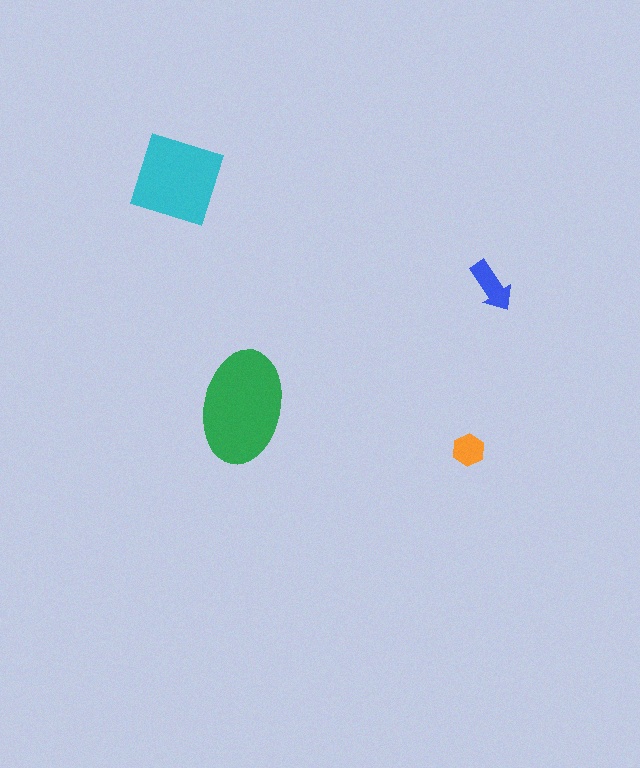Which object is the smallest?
The orange hexagon.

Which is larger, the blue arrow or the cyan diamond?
The cyan diamond.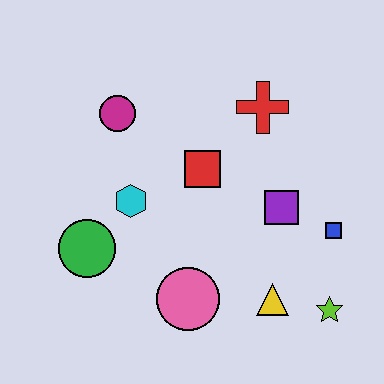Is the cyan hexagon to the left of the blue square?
Yes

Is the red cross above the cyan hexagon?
Yes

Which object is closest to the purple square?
The blue square is closest to the purple square.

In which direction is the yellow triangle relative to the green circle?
The yellow triangle is to the right of the green circle.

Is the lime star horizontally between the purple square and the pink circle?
No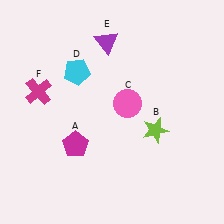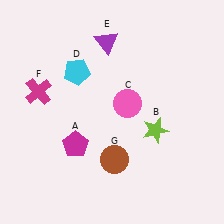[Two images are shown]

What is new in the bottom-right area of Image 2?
A brown circle (G) was added in the bottom-right area of Image 2.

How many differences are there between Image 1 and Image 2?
There is 1 difference between the two images.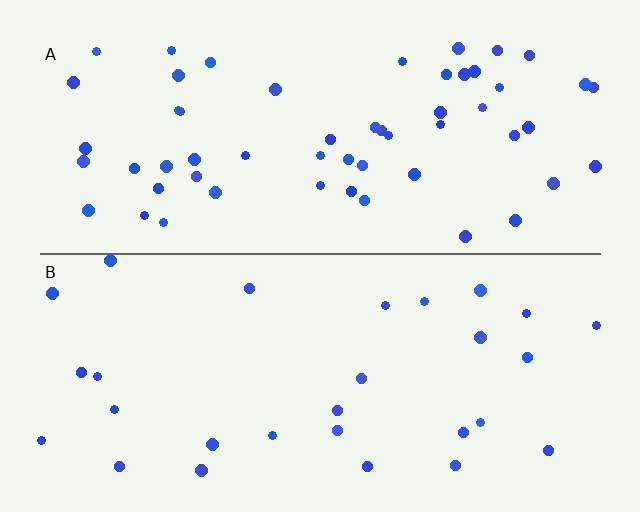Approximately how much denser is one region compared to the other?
Approximately 2.0× — region A over region B.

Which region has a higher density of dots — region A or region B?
A (the top).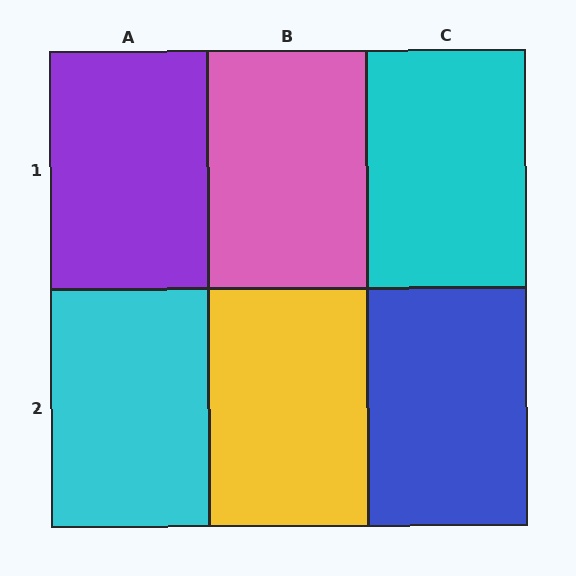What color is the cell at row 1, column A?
Purple.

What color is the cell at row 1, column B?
Pink.